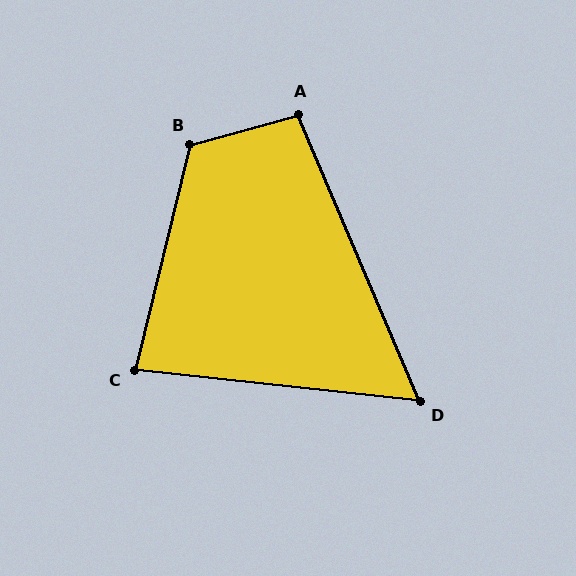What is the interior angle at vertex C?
Approximately 82 degrees (acute).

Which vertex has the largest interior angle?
B, at approximately 119 degrees.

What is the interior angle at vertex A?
Approximately 98 degrees (obtuse).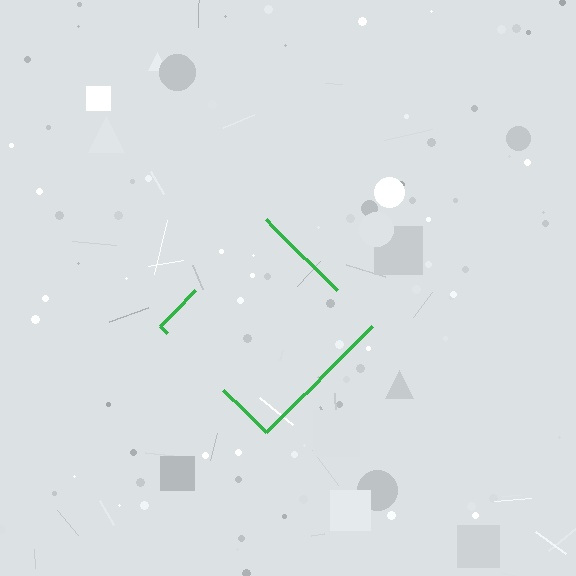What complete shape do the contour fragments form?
The contour fragments form a diamond.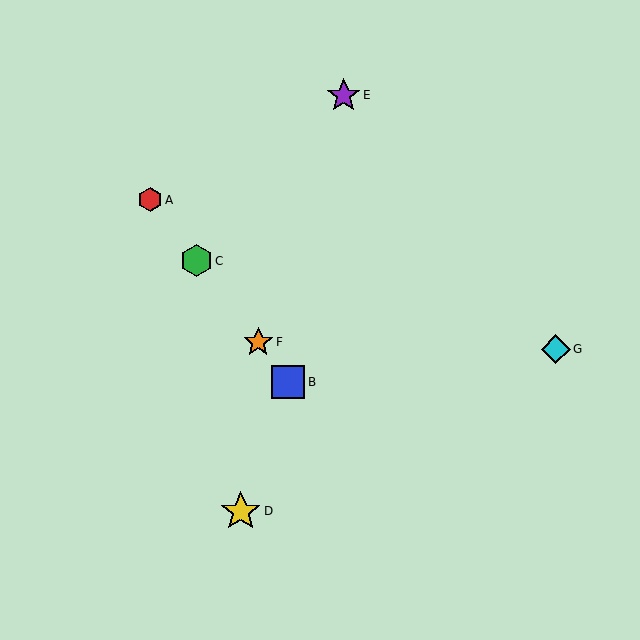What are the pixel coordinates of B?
Object B is at (288, 382).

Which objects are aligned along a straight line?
Objects A, B, C, F are aligned along a straight line.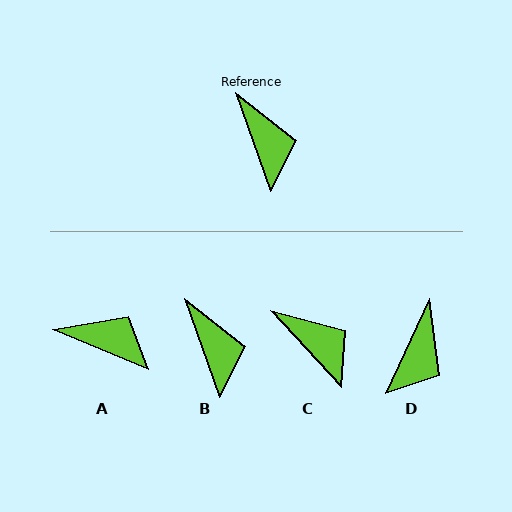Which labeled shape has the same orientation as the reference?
B.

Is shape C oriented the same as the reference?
No, it is off by about 23 degrees.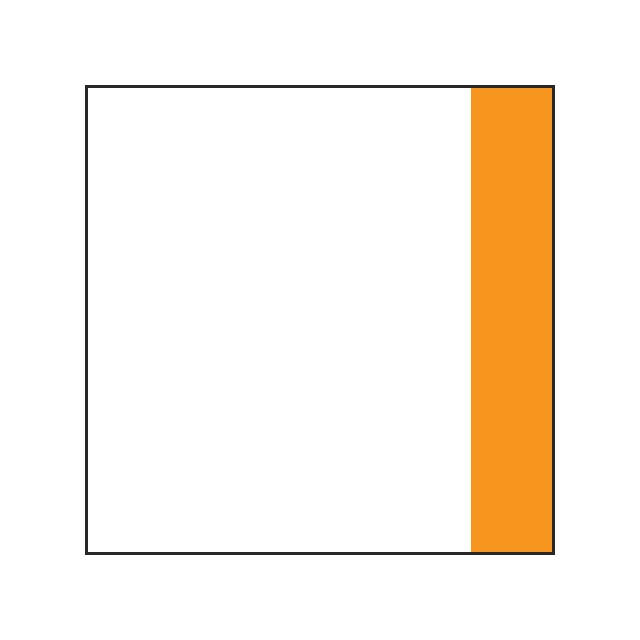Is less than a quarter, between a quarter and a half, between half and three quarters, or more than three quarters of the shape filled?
Less than a quarter.